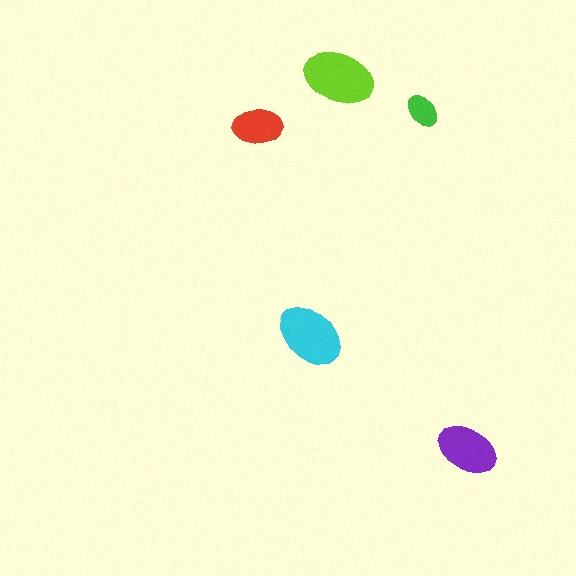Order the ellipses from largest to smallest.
the lime one, the cyan one, the purple one, the red one, the green one.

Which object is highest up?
The lime ellipse is topmost.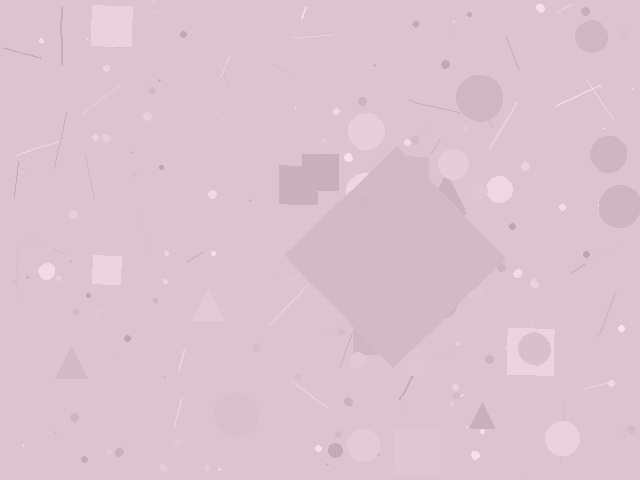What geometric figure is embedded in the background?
A diamond is embedded in the background.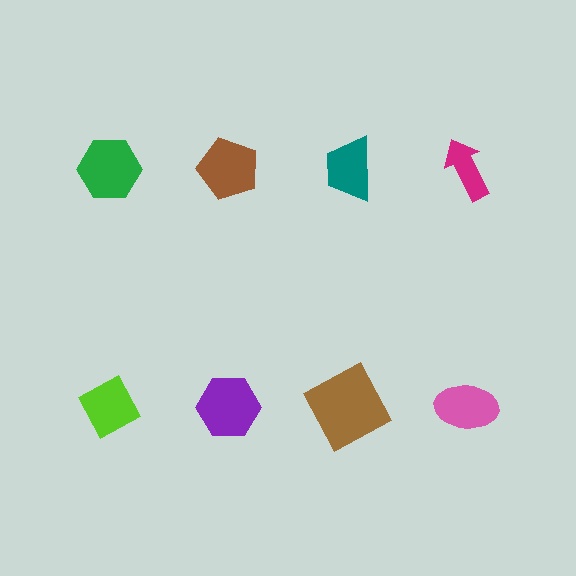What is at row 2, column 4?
A pink ellipse.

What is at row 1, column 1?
A green hexagon.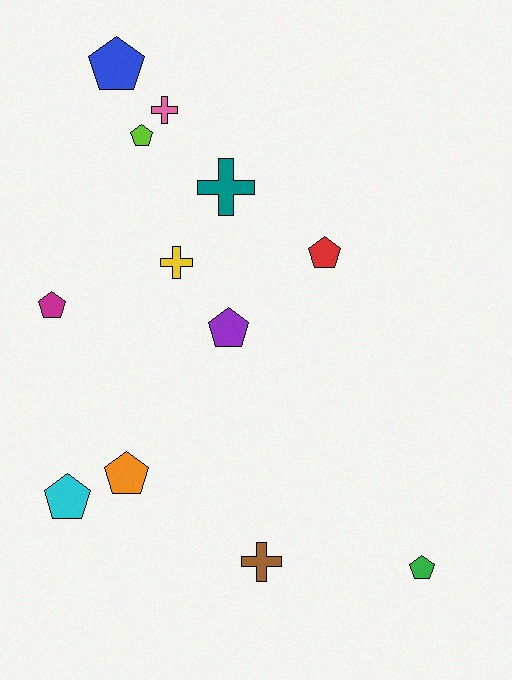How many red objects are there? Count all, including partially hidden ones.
There is 1 red object.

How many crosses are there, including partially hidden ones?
There are 4 crosses.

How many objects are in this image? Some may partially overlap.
There are 12 objects.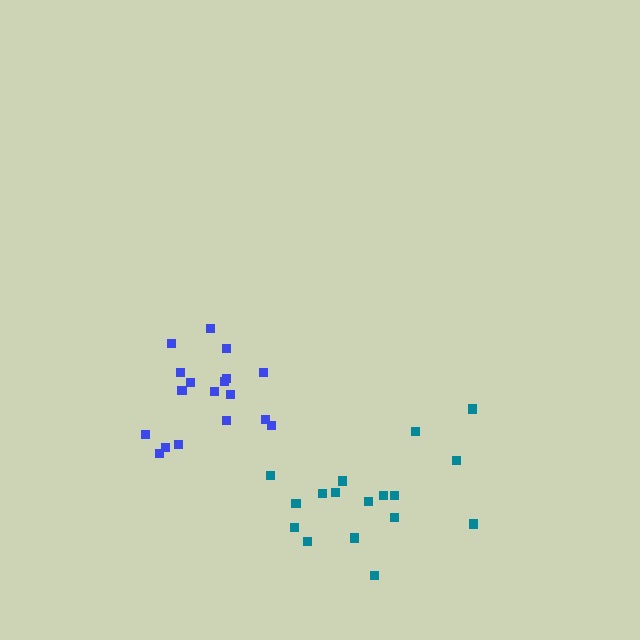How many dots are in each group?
Group 1: 17 dots, Group 2: 18 dots (35 total).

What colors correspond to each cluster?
The clusters are colored: teal, blue.